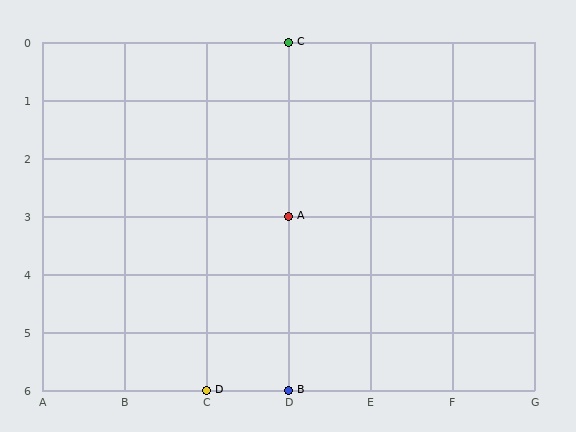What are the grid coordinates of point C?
Point C is at grid coordinates (D, 0).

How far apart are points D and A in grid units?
Points D and A are 1 column and 3 rows apart (about 3.2 grid units diagonally).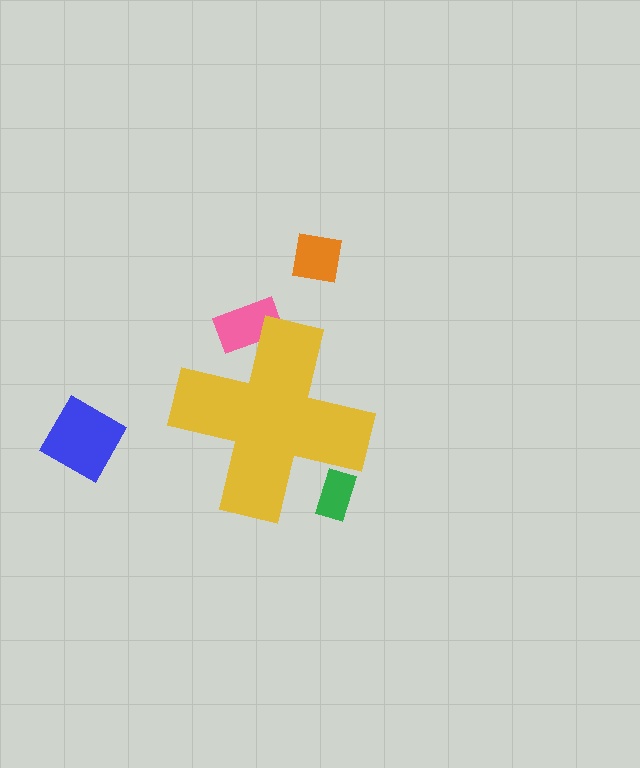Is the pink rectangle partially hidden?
Yes, the pink rectangle is partially hidden behind the yellow cross.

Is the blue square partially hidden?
No, the blue square is fully visible.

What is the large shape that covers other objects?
A yellow cross.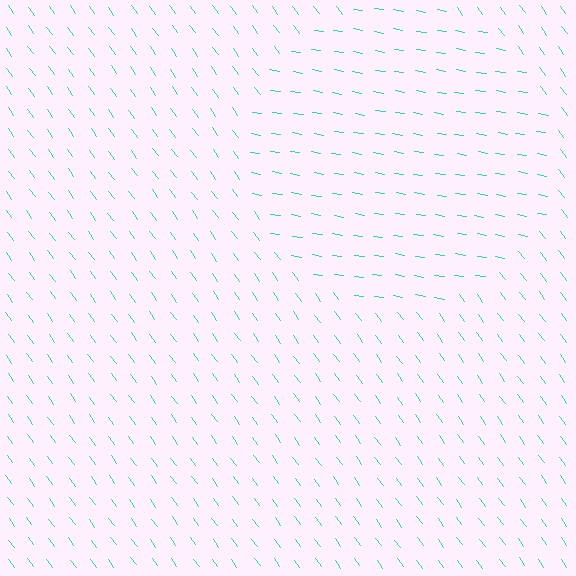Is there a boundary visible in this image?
Yes, there is a texture boundary formed by a change in line orientation.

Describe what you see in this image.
The image is filled with small cyan line segments. A circle region in the image has lines oriented differently from the surrounding lines, creating a visible texture boundary.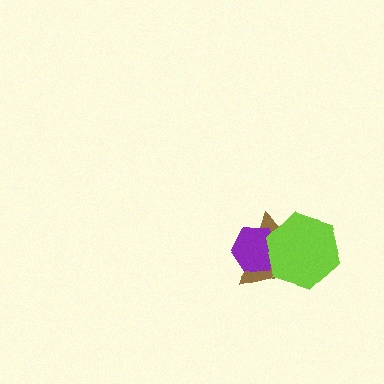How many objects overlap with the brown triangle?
2 objects overlap with the brown triangle.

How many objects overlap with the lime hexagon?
2 objects overlap with the lime hexagon.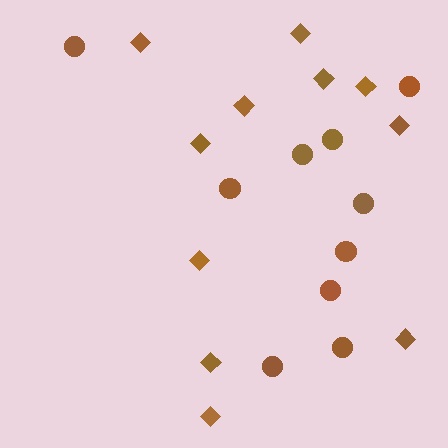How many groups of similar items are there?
There are 2 groups: one group of circles (10) and one group of diamonds (11).